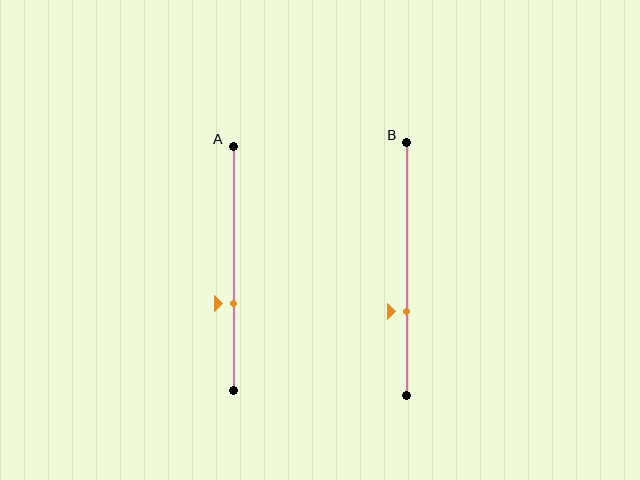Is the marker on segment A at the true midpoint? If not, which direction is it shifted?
No, the marker on segment A is shifted downward by about 14% of the segment length.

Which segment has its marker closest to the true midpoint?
Segment A has its marker closest to the true midpoint.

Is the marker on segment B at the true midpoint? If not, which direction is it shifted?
No, the marker on segment B is shifted downward by about 17% of the segment length.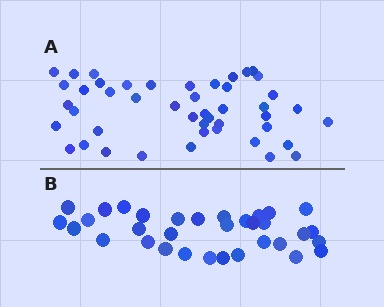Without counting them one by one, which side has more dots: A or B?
Region A (the top region) has more dots.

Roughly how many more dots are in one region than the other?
Region A has approximately 15 more dots than region B.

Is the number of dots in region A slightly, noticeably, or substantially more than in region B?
Region A has noticeably more, but not dramatically so. The ratio is roughly 1.4 to 1.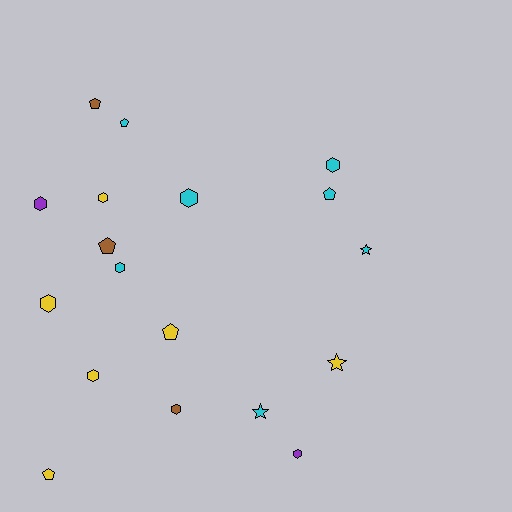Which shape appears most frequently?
Hexagon, with 9 objects.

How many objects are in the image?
There are 18 objects.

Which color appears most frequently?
Cyan, with 7 objects.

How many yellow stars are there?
There is 1 yellow star.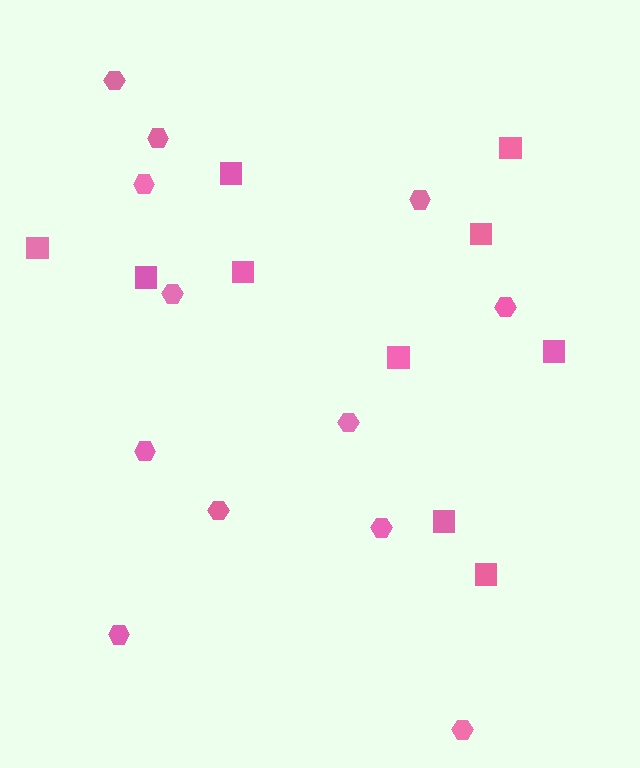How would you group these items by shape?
There are 2 groups: one group of hexagons (12) and one group of squares (10).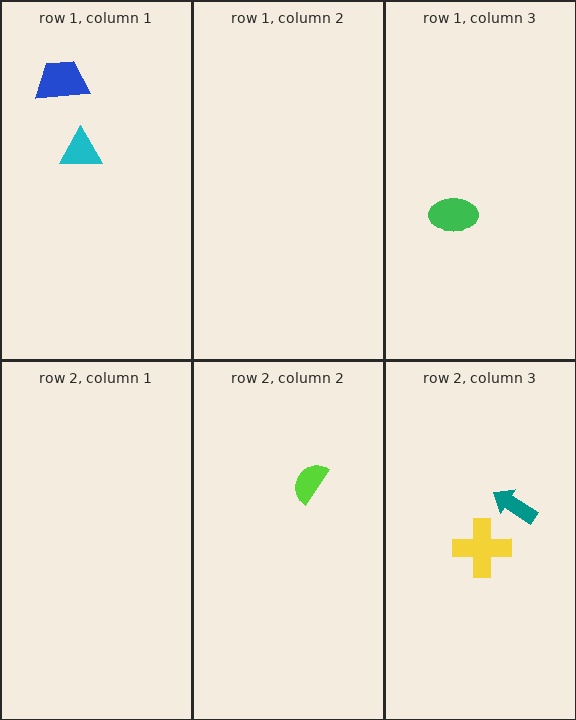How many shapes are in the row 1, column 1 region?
2.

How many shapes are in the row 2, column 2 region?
1.